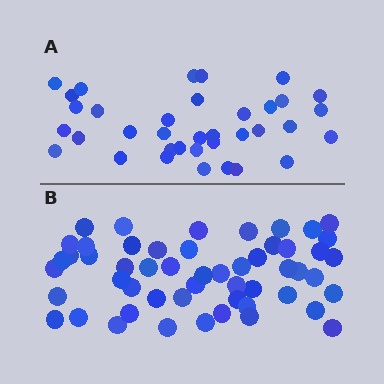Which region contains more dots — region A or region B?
Region B (the bottom region) has more dots.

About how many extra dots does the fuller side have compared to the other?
Region B has approximately 15 more dots than region A.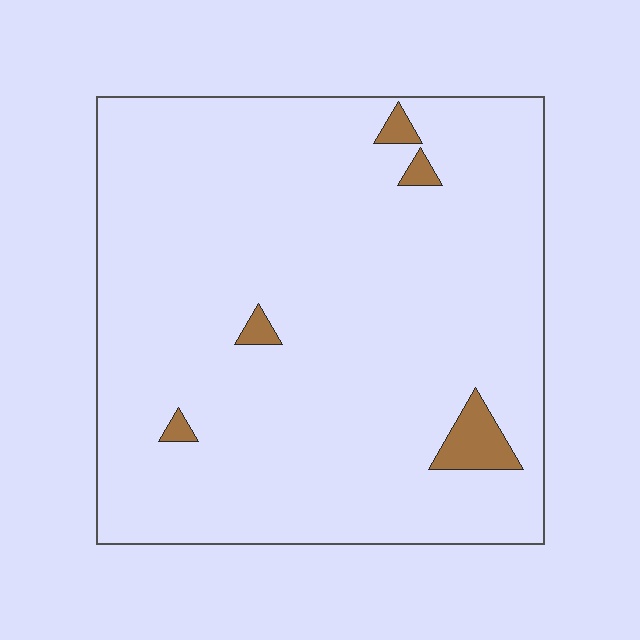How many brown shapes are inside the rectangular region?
5.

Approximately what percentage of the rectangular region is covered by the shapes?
Approximately 5%.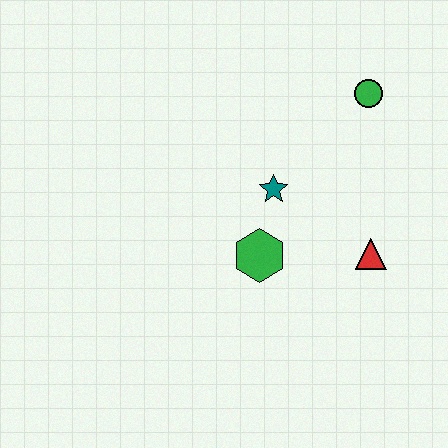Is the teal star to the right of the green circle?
No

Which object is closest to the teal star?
The green hexagon is closest to the teal star.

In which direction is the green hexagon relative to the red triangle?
The green hexagon is to the left of the red triangle.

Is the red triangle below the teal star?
Yes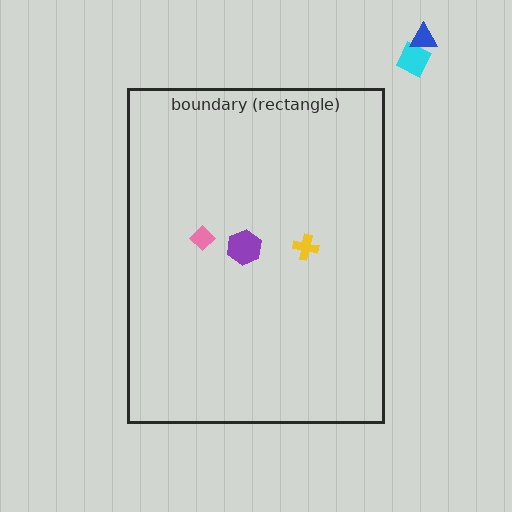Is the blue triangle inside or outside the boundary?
Outside.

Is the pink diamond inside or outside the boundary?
Inside.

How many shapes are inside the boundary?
3 inside, 2 outside.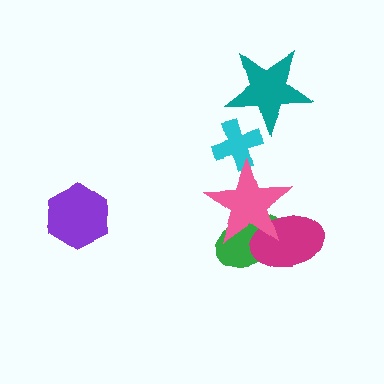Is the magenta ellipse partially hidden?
Yes, it is partially covered by another shape.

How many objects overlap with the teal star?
1 object overlaps with the teal star.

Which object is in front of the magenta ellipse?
The pink star is in front of the magenta ellipse.